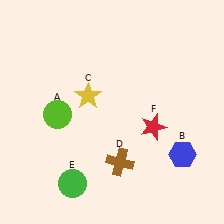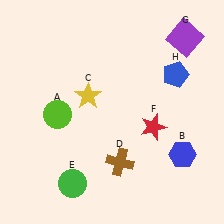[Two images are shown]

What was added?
A purple square (G), a blue pentagon (H) were added in Image 2.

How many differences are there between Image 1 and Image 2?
There are 2 differences between the two images.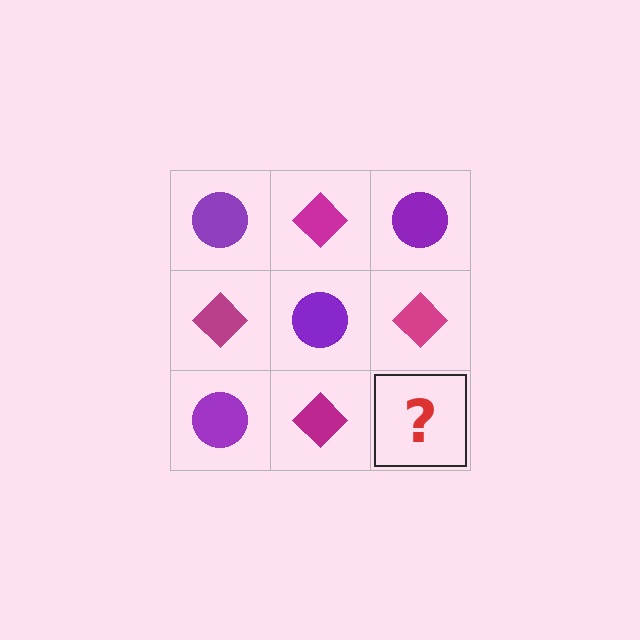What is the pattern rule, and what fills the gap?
The rule is that it alternates purple circle and magenta diamond in a checkerboard pattern. The gap should be filled with a purple circle.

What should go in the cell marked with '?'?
The missing cell should contain a purple circle.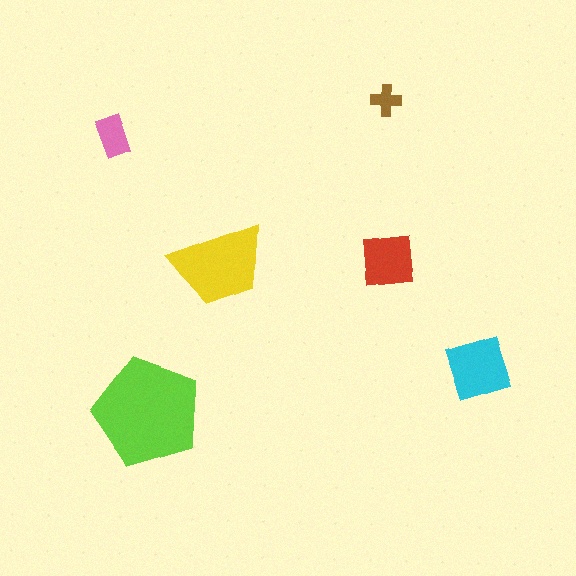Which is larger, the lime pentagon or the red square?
The lime pentagon.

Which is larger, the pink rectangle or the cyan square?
The cyan square.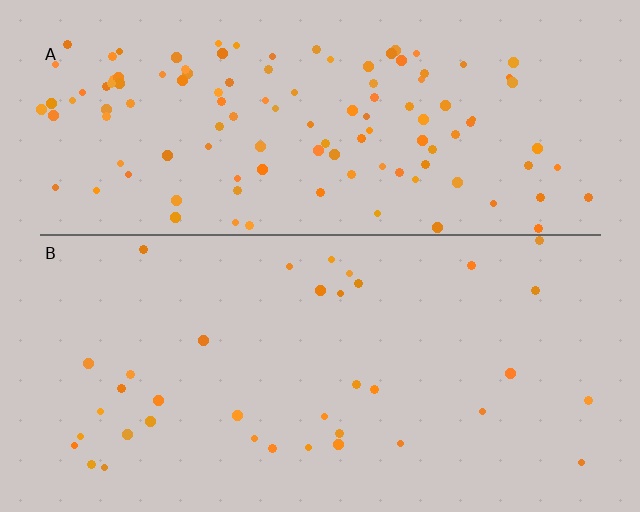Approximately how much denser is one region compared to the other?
Approximately 3.3× — region A over region B.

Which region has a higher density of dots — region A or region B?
A (the top).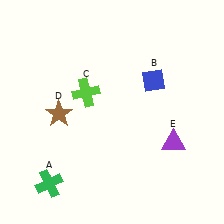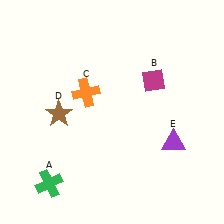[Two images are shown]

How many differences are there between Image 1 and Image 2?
There are 2 differences between the two images.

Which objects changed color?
B changed from blue to magenta. C changed from lime to orange.